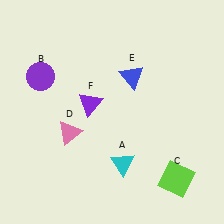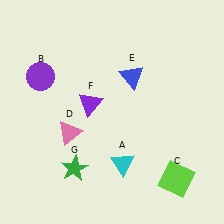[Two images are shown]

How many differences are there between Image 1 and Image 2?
There is 1 difference between the two images.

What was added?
A green star (G) was added in Image 2.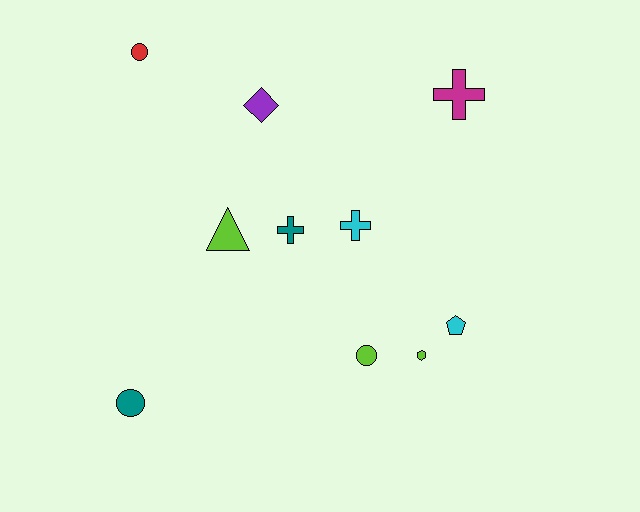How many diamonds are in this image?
There is 1 diamond.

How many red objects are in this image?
There is 1 red object.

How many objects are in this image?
There are 10 objects.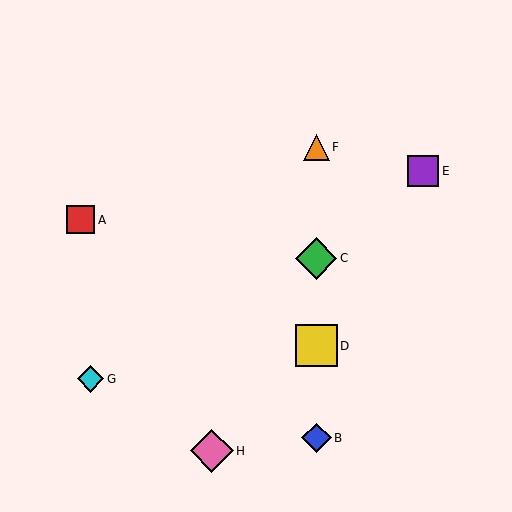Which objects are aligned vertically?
Objects B, C, D, F are aligned vertically.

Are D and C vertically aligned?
Yes, both are at x≈316.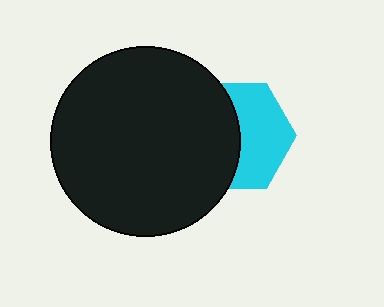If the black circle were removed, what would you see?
You would see the complete cyan hexagon.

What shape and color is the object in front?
The object in front is a black circle.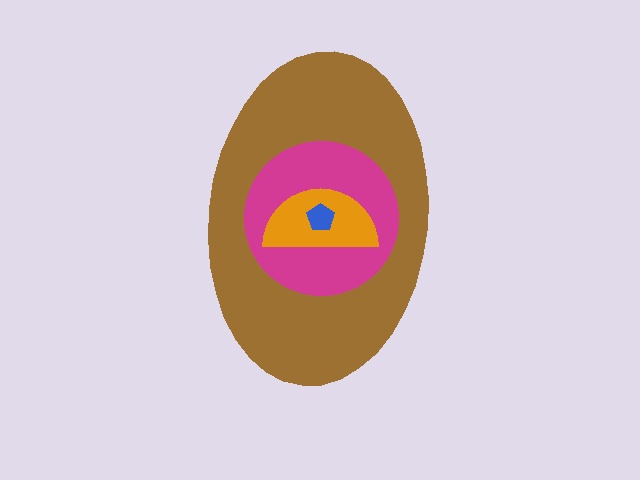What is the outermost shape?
The brown ellipse.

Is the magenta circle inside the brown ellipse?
Yes.